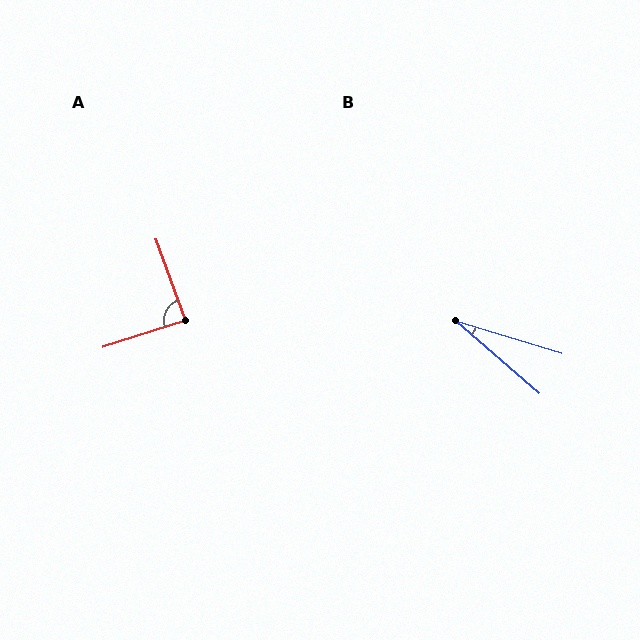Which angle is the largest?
A, at approximately 88 degrees.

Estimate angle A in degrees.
Approximately 88 degrees.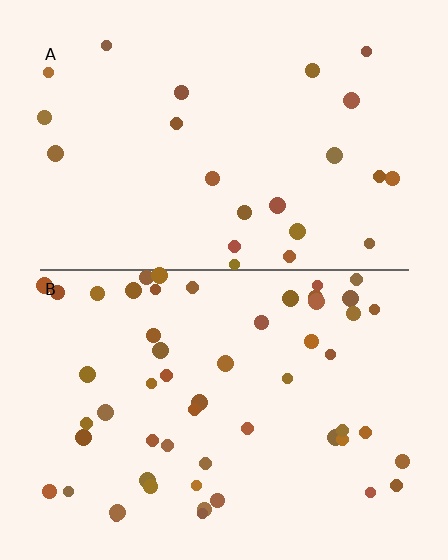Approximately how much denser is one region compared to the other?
Approximately 2.4× — region B over region A.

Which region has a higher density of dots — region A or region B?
B (the bottom).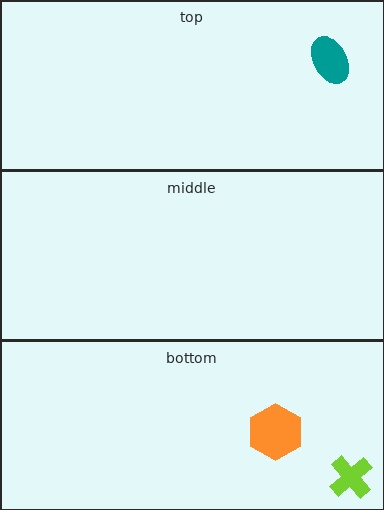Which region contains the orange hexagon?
The bottom region.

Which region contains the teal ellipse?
The top region.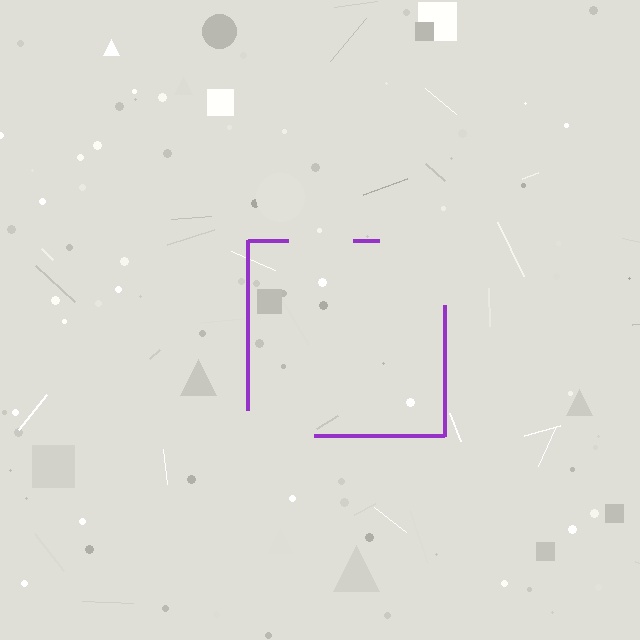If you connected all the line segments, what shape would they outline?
They would outline a square.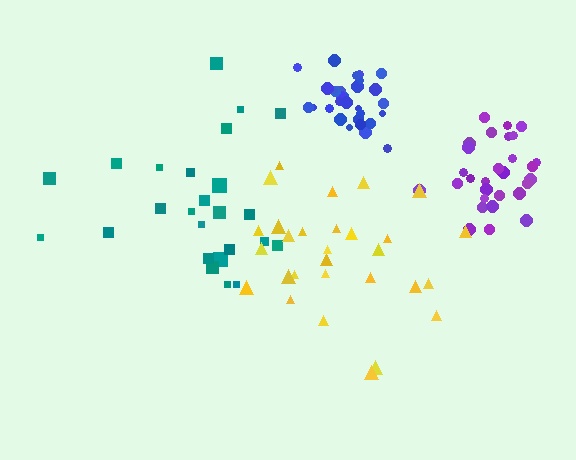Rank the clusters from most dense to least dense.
blue, purple, yellow, teal.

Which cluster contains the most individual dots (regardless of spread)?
Blue (30).